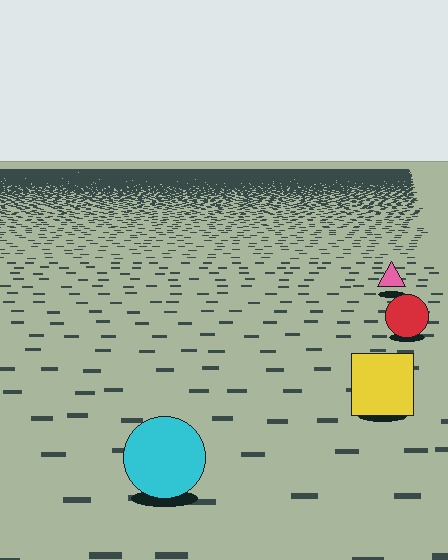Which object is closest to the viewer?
The cyan circle is closest. The texture marks near it are larger and more spread out.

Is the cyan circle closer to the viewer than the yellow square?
Yes. The cyan circle is closer — you can tell from the texture gradient: the ground texture is coarser near it.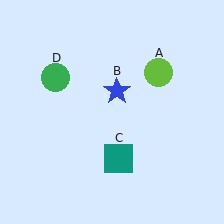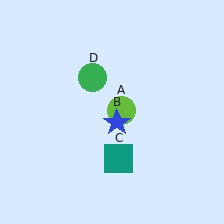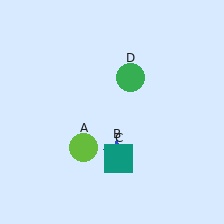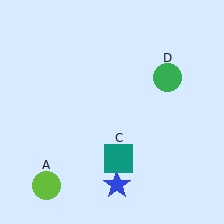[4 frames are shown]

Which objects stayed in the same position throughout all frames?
Teal square (object C) remained stationary.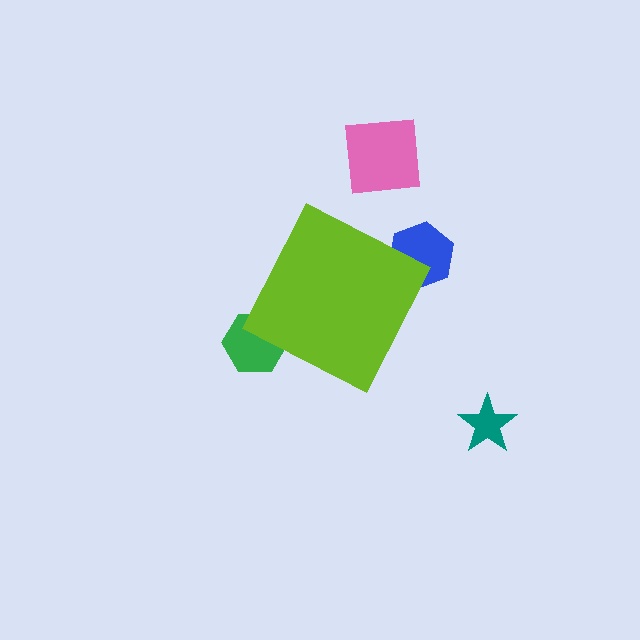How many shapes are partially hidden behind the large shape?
2 shapes are partially hidden.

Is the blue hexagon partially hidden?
Yes, the blue hexagon is partially hidden behind the lime diamond.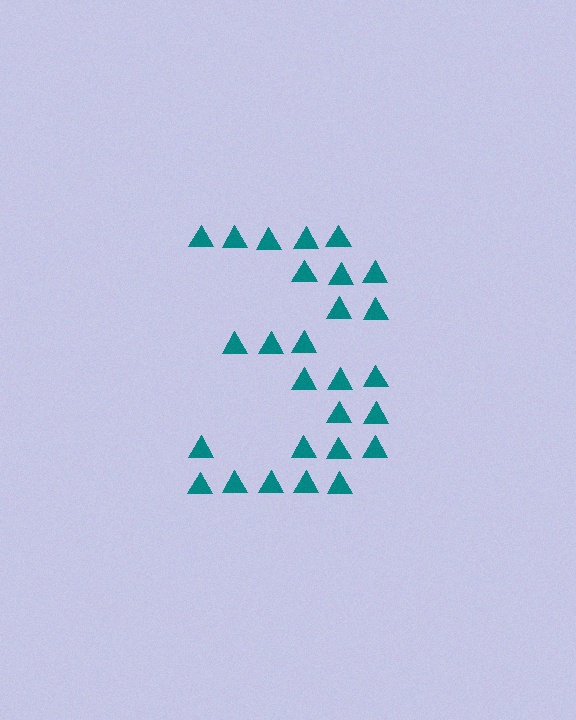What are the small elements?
The small elements are triangles.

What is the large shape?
The large shape is the digit 3.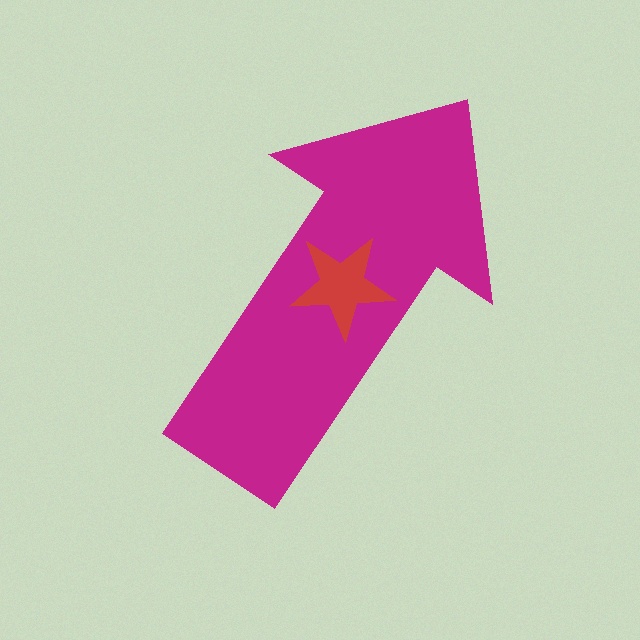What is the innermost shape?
The red star.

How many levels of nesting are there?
2.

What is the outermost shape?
The magenta arrow.